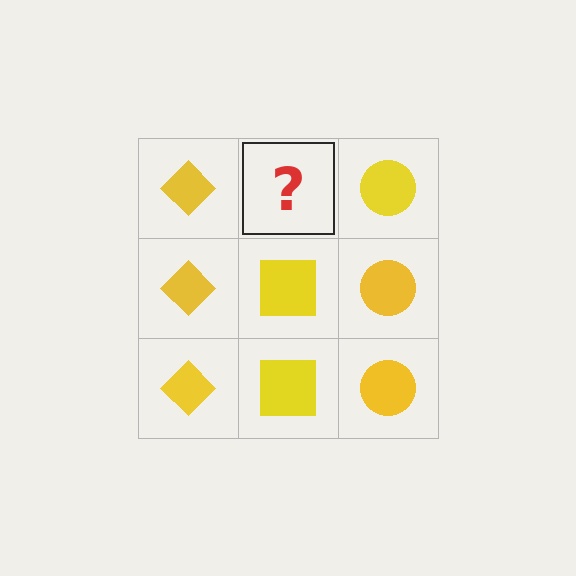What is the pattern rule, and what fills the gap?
The rule is that each column has a consistent shape. The gap should be filled with a yellow square.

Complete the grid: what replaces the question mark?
The question mark should be replaced with a yellow square.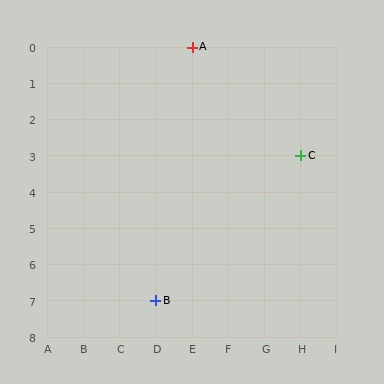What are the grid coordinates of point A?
Point A is at grid coordinates (E, 0).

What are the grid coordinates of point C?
Point C is at grid coordinates (H, 3).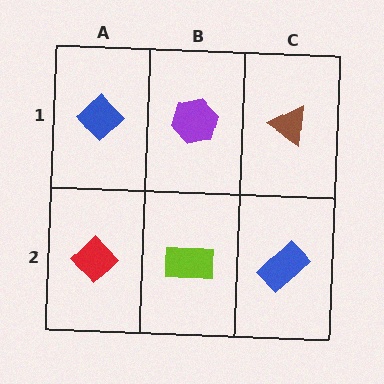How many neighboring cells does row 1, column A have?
2.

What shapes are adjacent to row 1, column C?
A blue rectangle (row 2, column C), a purple hexagon (row 1, column B).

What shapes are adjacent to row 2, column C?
A brown triangle (row 1, column C), a lime rectangle (row 2, column B).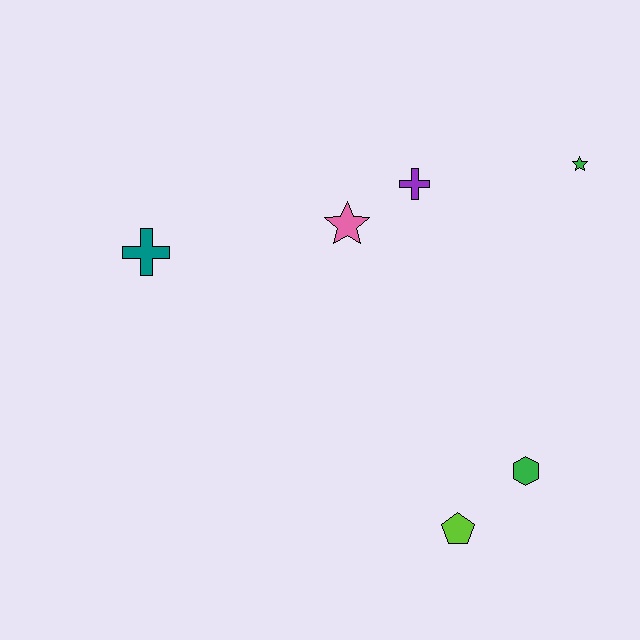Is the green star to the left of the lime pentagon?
No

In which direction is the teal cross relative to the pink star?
The teal cross is to the left of the pink star.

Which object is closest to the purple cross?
The pink star is closest to the purple cross.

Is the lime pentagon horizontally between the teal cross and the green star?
Yes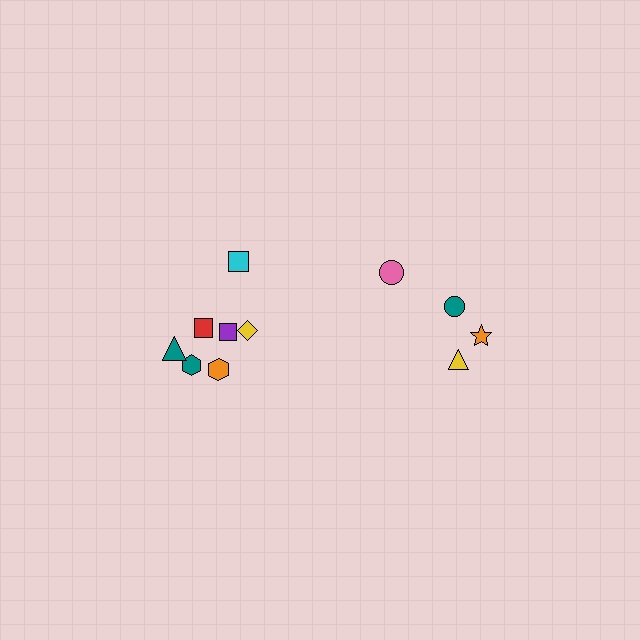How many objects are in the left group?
There are 7 objects.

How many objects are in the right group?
There are 4 objects.